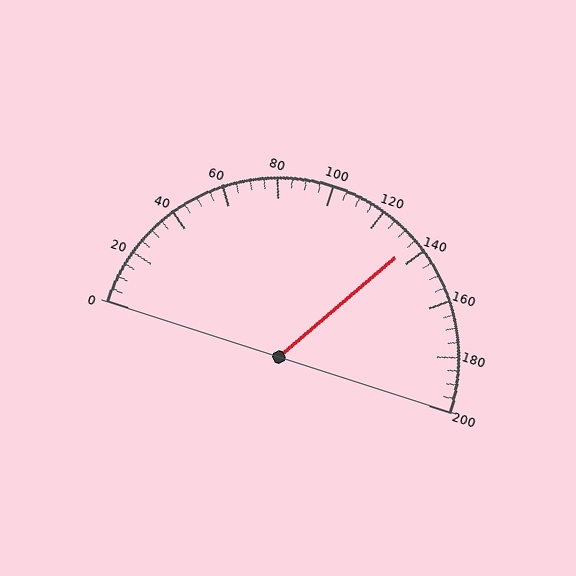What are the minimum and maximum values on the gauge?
The gauge ranges from 0 to 200.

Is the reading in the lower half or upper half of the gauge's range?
The reading is in the upper half of the range (0 to 200).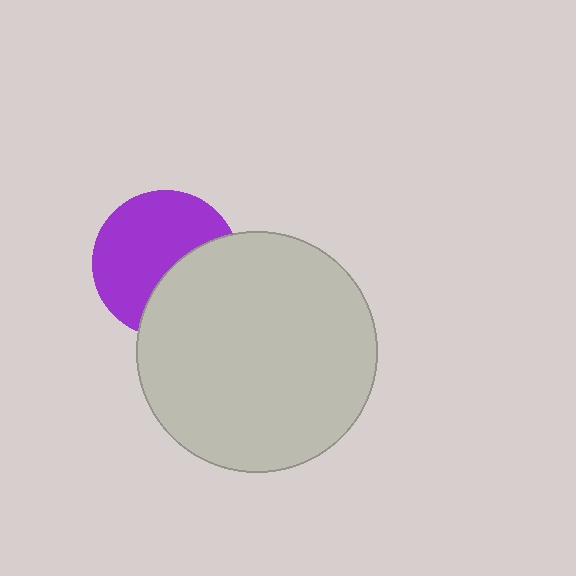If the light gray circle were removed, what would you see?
You would see the complete purple circle.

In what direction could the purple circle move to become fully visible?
The purple circle could move toward the upper-left. That would shift it out from behind the light gray circle entirely.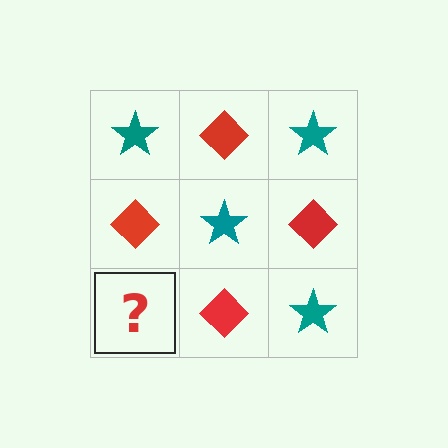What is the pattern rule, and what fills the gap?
The rule is that it alternates teal star and red diamond in a checkerboard pattern. The gap should be filled with a teal star.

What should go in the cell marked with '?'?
The missing cell should contain a teal star.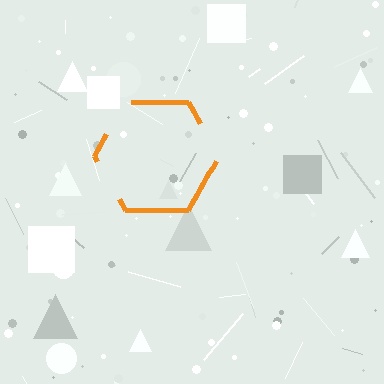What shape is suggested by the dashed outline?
The dashed outline suggests a hexagon.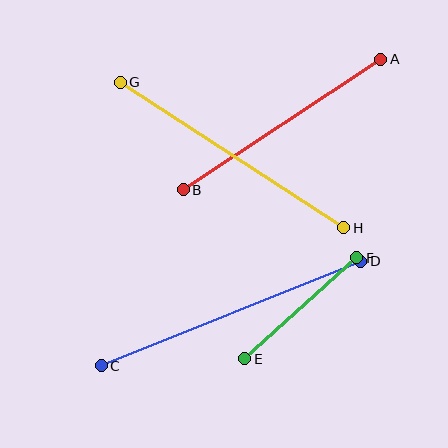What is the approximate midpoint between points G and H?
The midpoint is at approximately (232, 155) pixels.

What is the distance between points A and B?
The distance is approximately 237 pixels.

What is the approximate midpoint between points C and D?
The midpoint is at approximately (231, 313) pixels.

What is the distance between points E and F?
The distance is approximately 151 pixels.